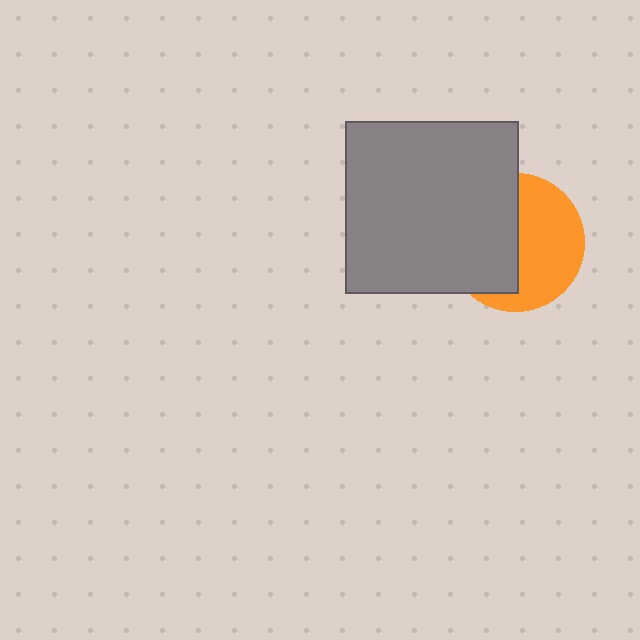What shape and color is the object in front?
The object in front is a gray square.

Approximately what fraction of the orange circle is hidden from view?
Roughly 49% of the orange circle is hidden behind the gray square.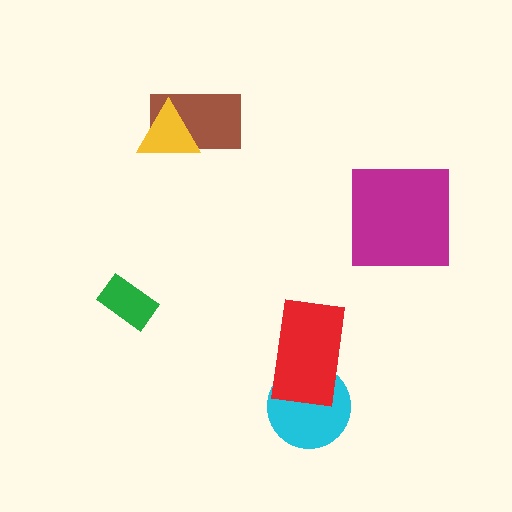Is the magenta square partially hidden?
No, no other shape covers it.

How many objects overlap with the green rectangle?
0 objects overlap with the green rectangle.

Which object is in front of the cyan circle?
The red rectangle is in front of the cyan circle.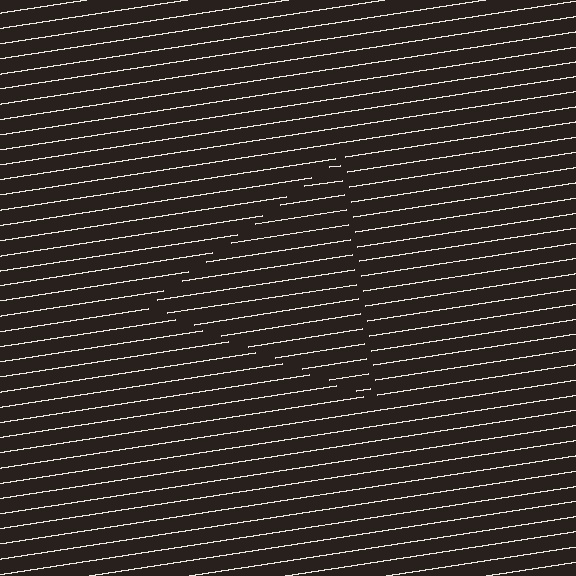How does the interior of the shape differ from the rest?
The interior of the shape contains the same grating, shifted by half a period — the contour is defined by the phase discontinuity where line-ends from the inner and outer gratings abut.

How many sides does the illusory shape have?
3 sides — the line-ends trace a triangle.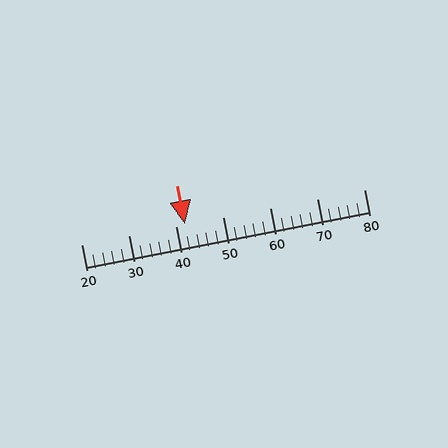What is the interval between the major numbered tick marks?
The major tick marks are spaced 10 units apart.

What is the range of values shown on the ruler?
The ruler shows values from 20 to 80.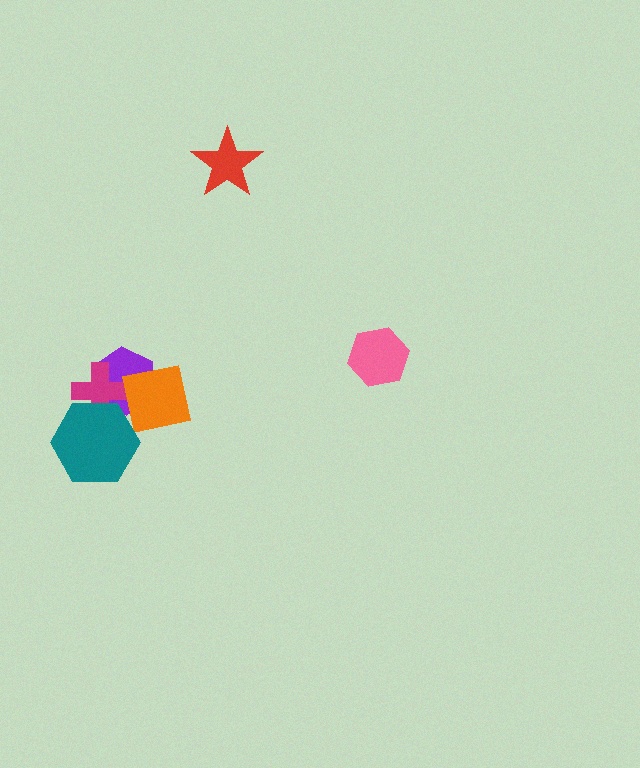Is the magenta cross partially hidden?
Yes, it is partially covered by another shape.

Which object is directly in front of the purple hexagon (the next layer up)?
The magenta cross is directly in front of the purple hexagon.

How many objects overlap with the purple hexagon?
3 objects overlap with the purple hexagon.